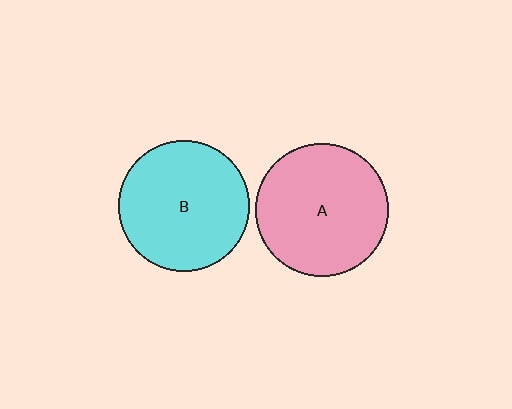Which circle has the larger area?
Circle A (pink).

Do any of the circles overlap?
No, none of the circles overlap.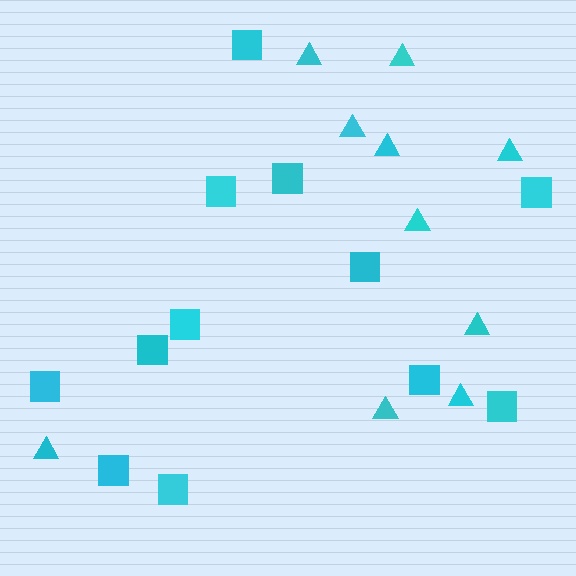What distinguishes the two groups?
There are 2 groups: one group of triangles (10) and one group of squares (12).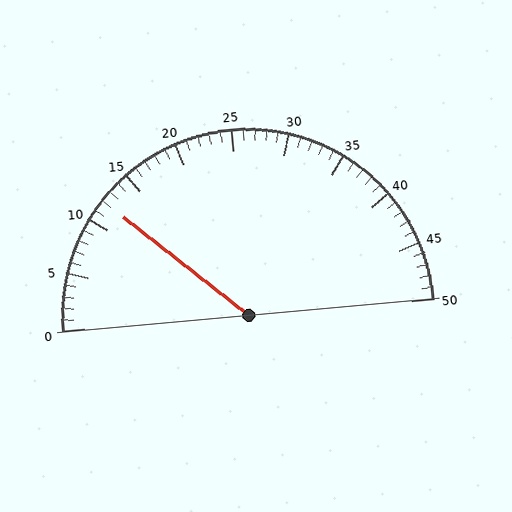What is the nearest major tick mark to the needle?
The nearest major tick mark is 10.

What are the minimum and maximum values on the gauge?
The gauge ranges from 0 to 50.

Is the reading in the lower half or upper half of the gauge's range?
The reading is in the lower half of the range (0 to 50).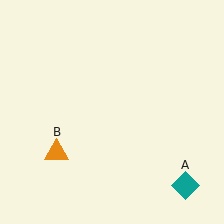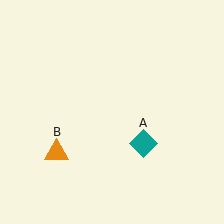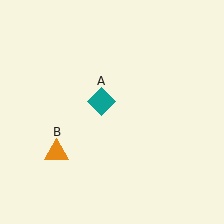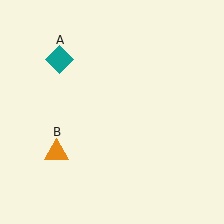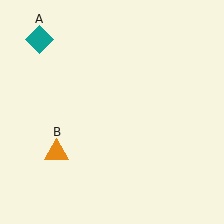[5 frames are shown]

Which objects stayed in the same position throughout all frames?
Orange triangle (object B) remained stationary.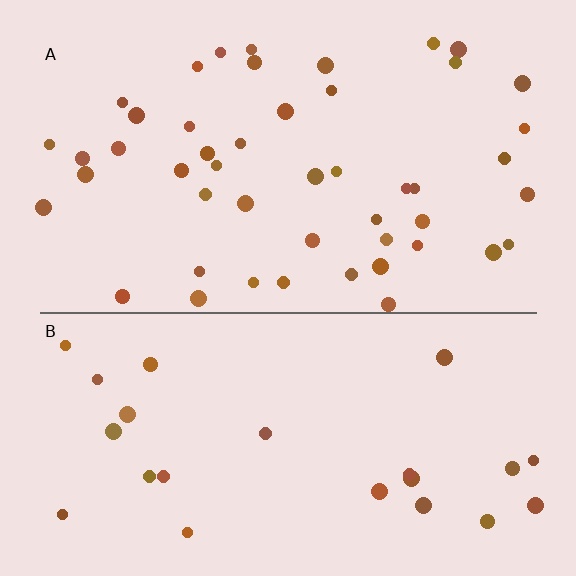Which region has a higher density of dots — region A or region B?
A (the top).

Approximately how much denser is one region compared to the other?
Approximately 2.0× — region A over region B.